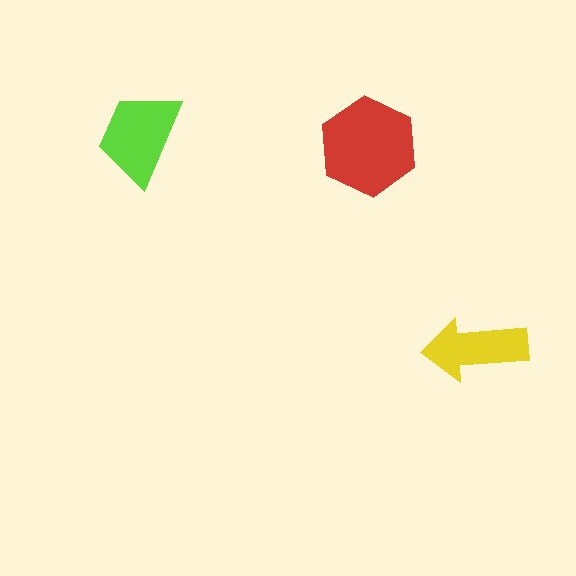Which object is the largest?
The red hexagon.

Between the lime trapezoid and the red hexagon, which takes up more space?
The red hexagon.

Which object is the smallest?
The yellow arrow.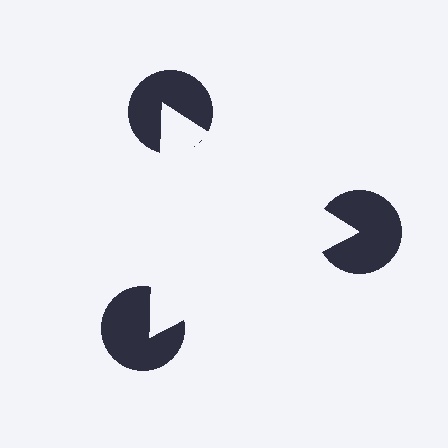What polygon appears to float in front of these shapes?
An illusory triangle — its edges are inferred from the aligned wedge cuts in the pac-man discs, not physically drawn.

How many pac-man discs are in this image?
There are 3 — one at each vertex of the illusory triangle.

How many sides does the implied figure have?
3 sides.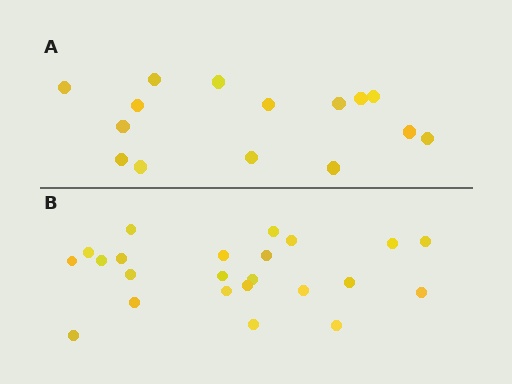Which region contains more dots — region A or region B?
Region B (the bottom region) has more dots.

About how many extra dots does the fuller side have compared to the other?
Region B has roughly 8 or so more dots than region A.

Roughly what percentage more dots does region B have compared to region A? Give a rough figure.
About 55% more.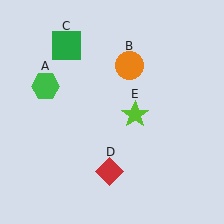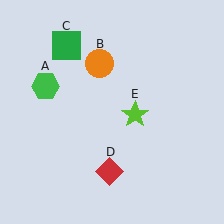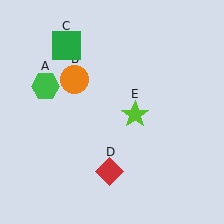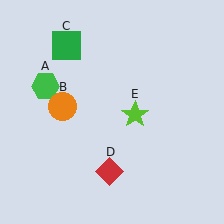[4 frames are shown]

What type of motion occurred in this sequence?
The orange circle (object B) rotated counterclockwise around the center of the scene.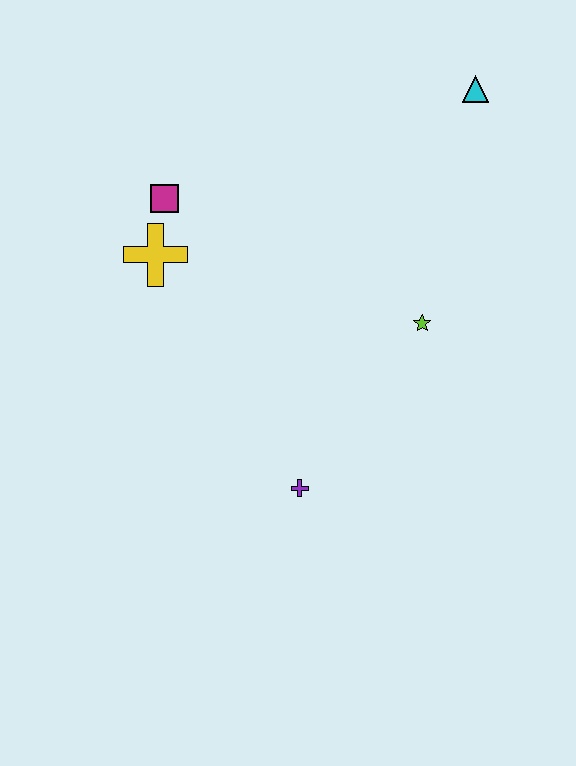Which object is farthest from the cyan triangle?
The purple cross is farthest from the cyan triangle.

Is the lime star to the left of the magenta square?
No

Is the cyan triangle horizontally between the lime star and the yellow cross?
No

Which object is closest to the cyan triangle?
The lime star is closest to the cyan triangle.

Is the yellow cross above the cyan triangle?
No